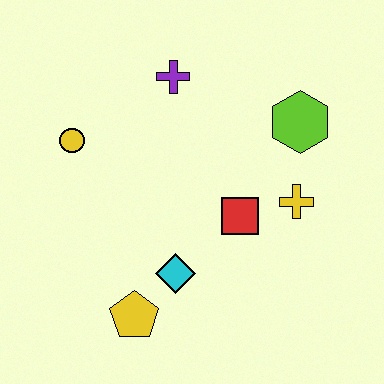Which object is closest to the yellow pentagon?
The cyan diamond is closest to the yellow pentagon.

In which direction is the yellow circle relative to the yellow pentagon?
The yellow circle is above the yellow pentagon.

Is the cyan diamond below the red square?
Yes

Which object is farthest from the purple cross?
The yellow pentagon is farthest from the purple cross.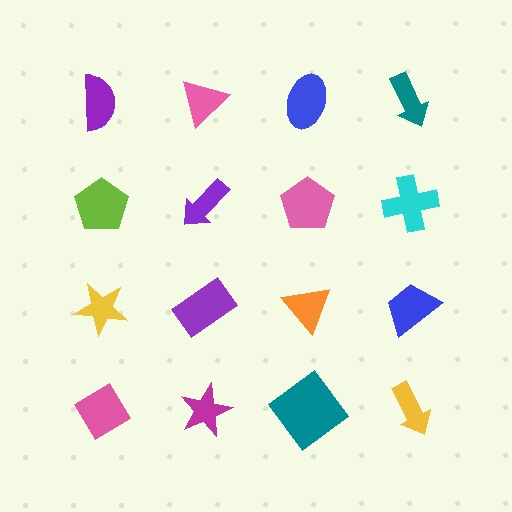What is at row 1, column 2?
A pink triangle.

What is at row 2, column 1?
A lime pentagon.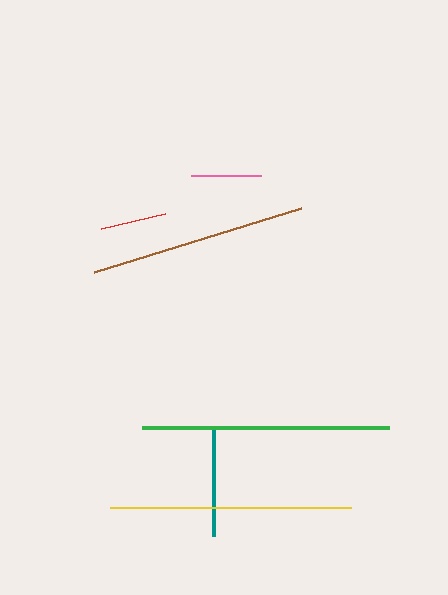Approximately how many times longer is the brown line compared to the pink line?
The brown line is approximately 3.1 times the length of the pink line.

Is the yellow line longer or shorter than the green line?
The green line is longer than the yellow line.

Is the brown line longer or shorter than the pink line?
The brown line is longer than the pink line.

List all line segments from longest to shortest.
From longest to shortest: green, yellow, brown, teal, pink, red.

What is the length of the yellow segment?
The yellow segment is approximately 241 pixels long.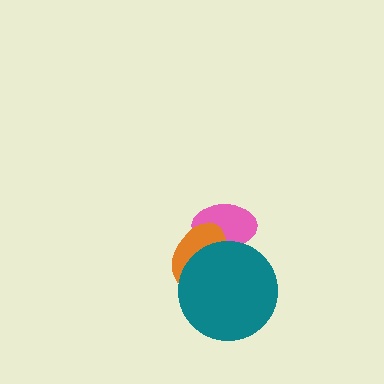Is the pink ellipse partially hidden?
Yes, it is partially covered by another shape.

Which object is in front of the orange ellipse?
The teal circle is in front of the orange ellipse.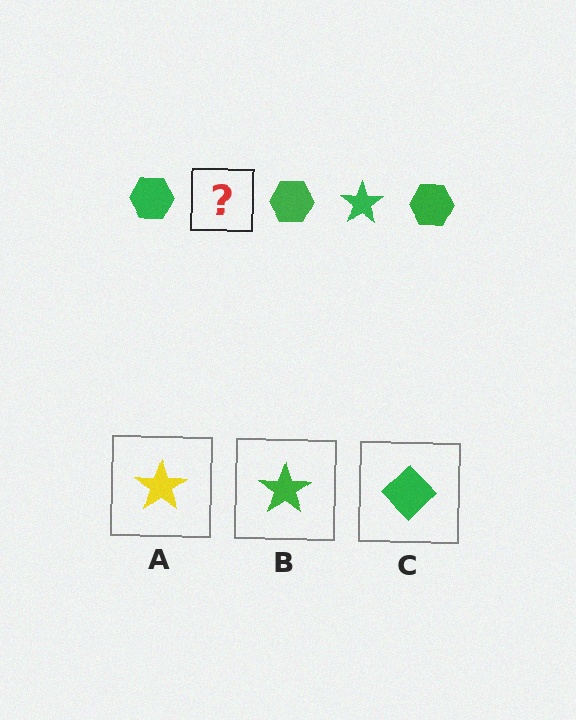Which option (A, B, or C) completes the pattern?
B.